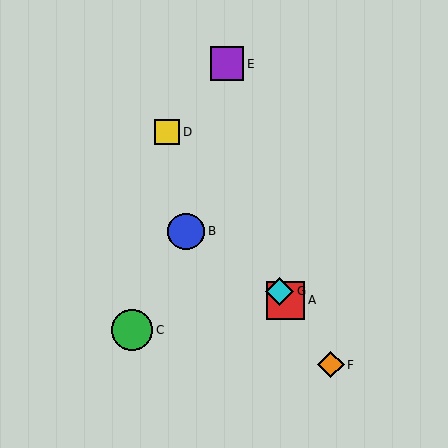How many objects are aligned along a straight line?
4 objects (A, D, F, G) are aligned along a straight line.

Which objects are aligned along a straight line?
Objects A, D, F, G are aligned along a straight line.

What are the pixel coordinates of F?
Object F is at (331, 365).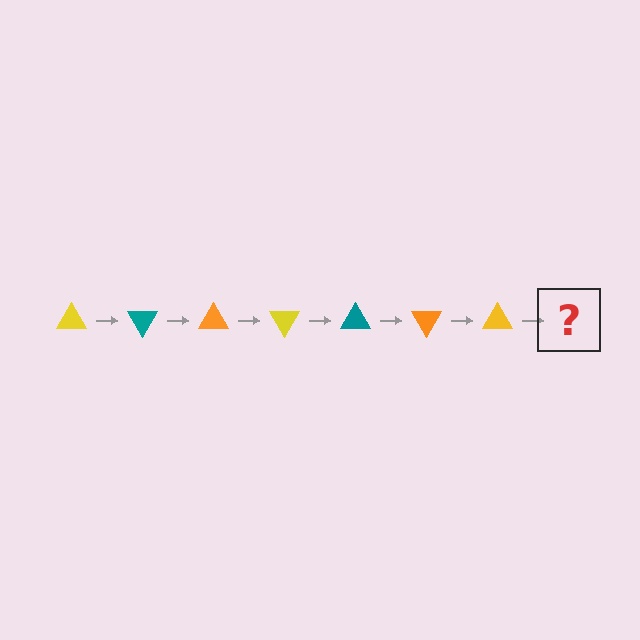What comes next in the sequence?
The next element should be a teal triangle, rotated 420 degrees from the start.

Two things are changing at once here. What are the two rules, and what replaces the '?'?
The two rules are that it rotates 60 degrees each step and the color cycles through yellow, teal, and orange. The '?' should be a teal triangle, rotated 420 degrees from the start.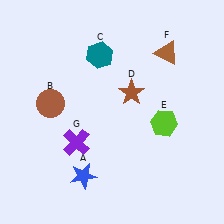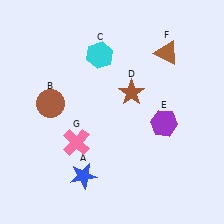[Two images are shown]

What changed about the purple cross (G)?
In Image 1, G is purple. In Image 2, it changed to pink.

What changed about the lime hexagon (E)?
In Image 1, E is lime. In Image 2, it changed to purple.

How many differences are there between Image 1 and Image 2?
There are 3 differences between the two images.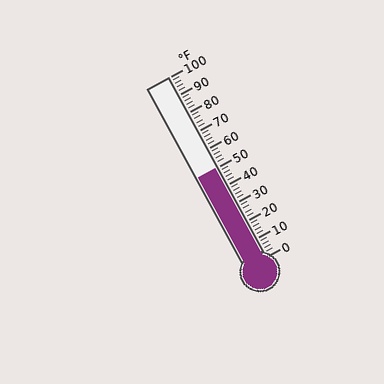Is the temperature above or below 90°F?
The temperature is below 90°F.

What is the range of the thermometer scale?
The thermometer scale ranges from 0°F to 100°F.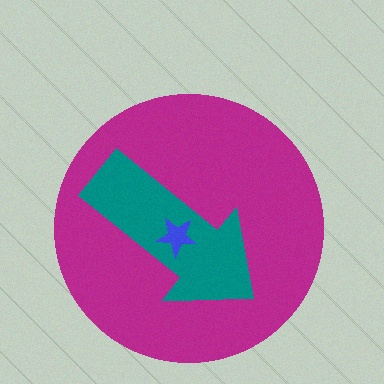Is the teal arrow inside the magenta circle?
Yes.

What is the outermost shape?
The magenta circle.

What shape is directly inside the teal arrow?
The blue star.